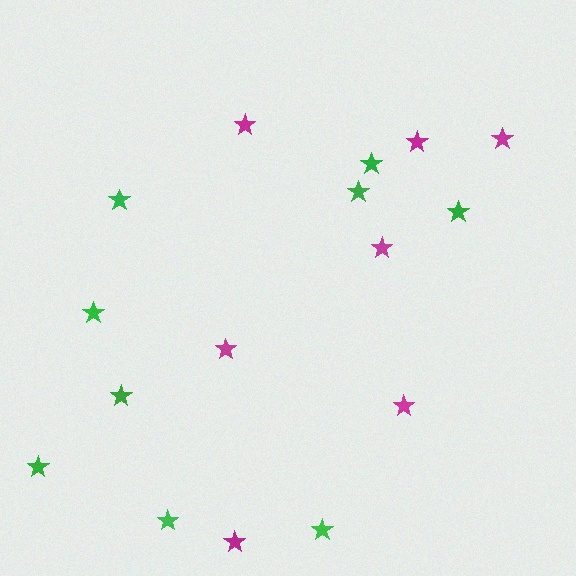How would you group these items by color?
There are 2 groups: one group of green stars (9) and one group of magenta stars (7).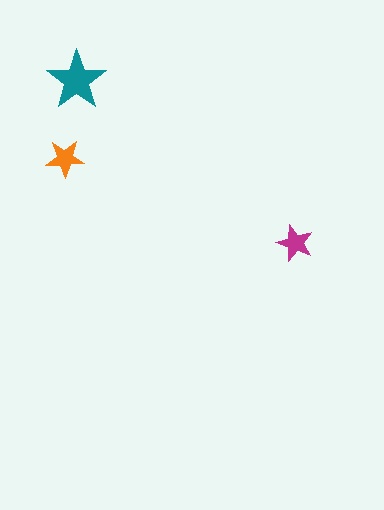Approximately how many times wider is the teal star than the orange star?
About 1.5 times wider.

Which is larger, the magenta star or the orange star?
The orange one.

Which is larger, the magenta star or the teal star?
The teal one.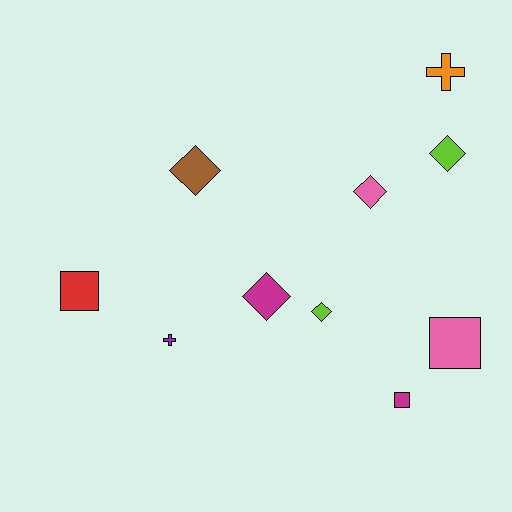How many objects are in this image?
There are 10 objects.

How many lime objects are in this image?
There are 2 lime objects.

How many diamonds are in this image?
There are 5 diamonds.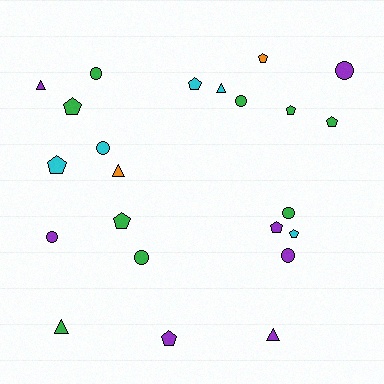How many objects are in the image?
There are 23 objects.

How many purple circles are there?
There are 3 purple circles.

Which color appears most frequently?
Green, with 9 objects.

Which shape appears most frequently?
Pentagon, with 10 objects.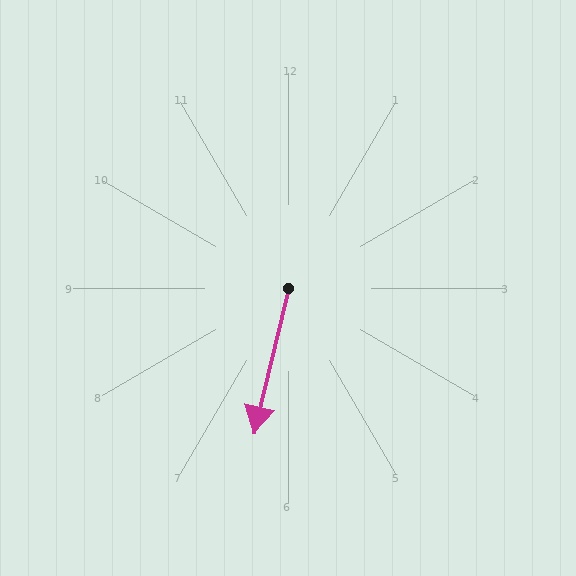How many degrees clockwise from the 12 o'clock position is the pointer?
Approximately 193 degrees.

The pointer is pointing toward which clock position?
Roughly 6 o'clock.